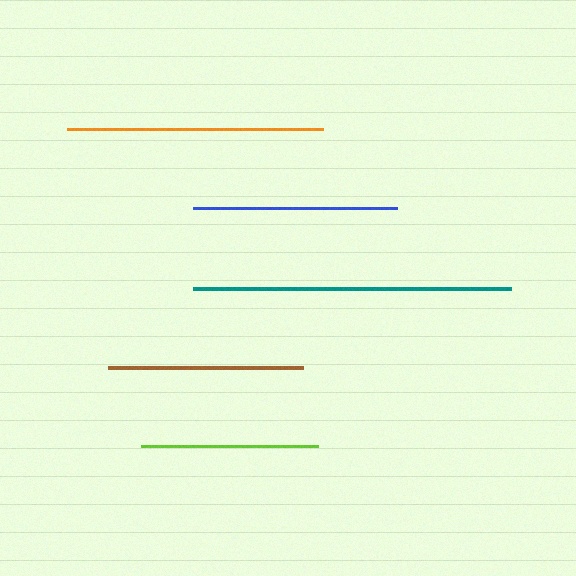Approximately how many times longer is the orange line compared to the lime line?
The orange line is approximately 1.5 times the length of the lime line.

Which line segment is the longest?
The teal line is the longest at approximately 318 pixels.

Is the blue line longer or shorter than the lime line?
The blue line is longer than the lime line.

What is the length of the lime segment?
The lime segment is approximately 177 pixels long.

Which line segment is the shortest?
The lime line is the shortest at approximately 177 pixels.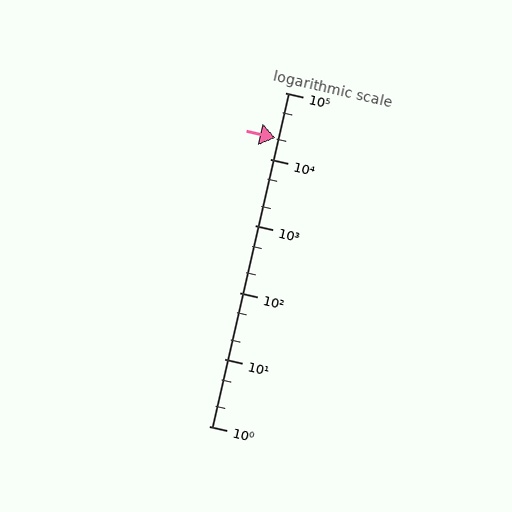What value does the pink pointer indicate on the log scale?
The pointer indicates approximately 21000.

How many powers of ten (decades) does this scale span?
The scale spans 5 decades, from 1 to 100000.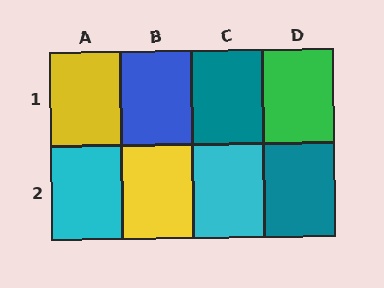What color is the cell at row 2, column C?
Cyan.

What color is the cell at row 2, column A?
Cyan.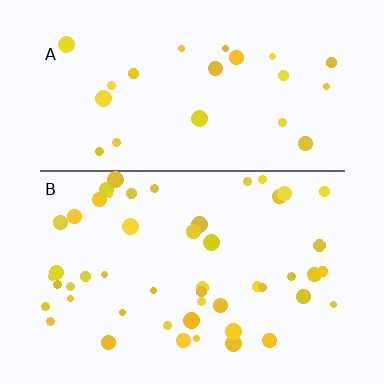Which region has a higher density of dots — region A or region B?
B (the bottom).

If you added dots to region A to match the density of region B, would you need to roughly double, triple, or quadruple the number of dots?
Approximately double.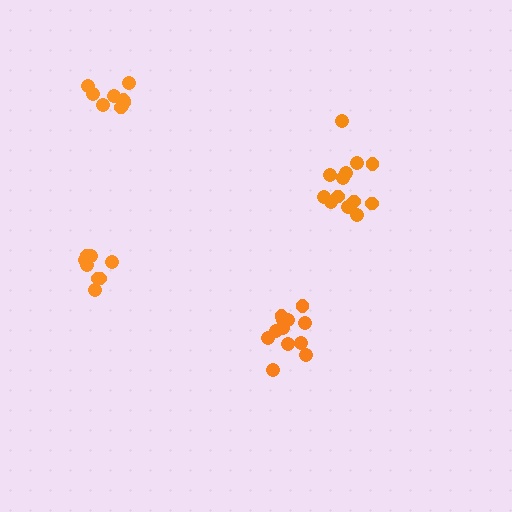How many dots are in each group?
Group 1: 12 dots, Group 2: 13 dots, Group 3: 10 dots, Group 4: 8 dots (43 total).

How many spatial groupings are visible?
There are 4 spatial groupings.